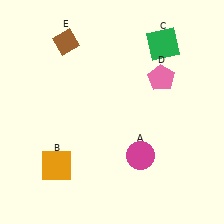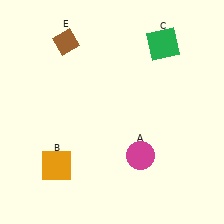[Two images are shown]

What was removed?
The pink pentagon (D) was removed in Image 2.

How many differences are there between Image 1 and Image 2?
There is 1 difference between the two images.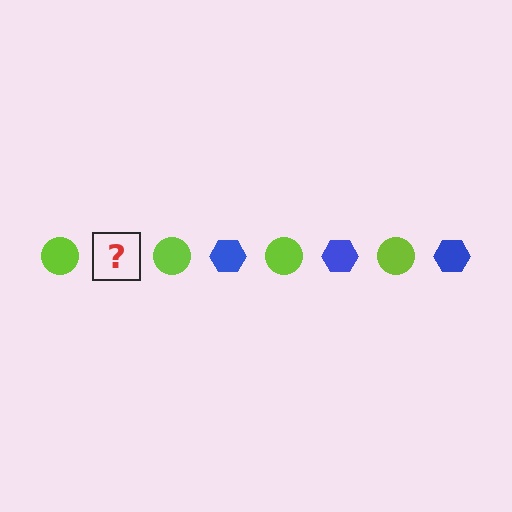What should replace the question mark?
The question mark should be replaced with a blue hexagon.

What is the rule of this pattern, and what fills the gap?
The rule is that the pattern alternates between lime circle and blue hexagon. The gap should be filled with a blue hexagon.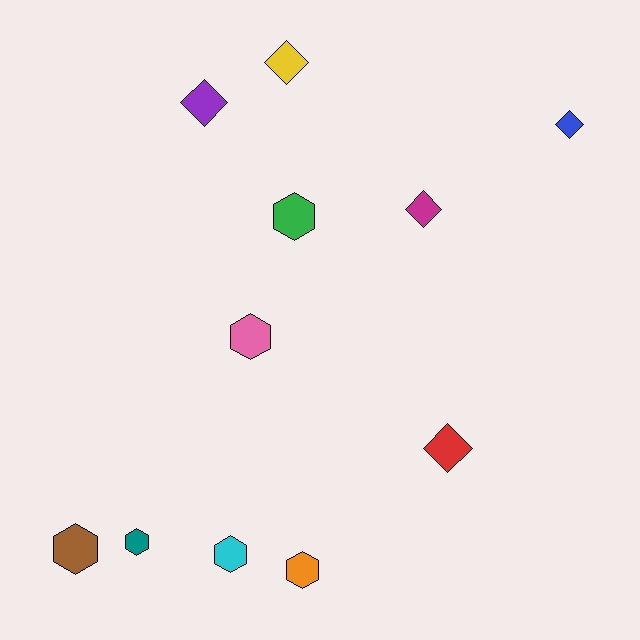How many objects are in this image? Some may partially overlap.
There are 11 objects.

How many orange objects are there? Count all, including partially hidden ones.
There is 1 orange object.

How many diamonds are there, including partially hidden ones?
There are 5 diamonds.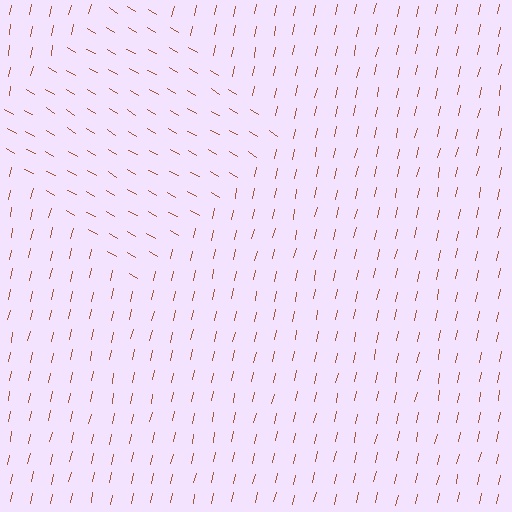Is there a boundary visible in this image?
Yes, there is a texture boundary formed by a change in line orientation.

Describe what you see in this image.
The image is filled with small brown line segments. A diamond region in the image has lines oriented differently from the surrounding lines, creating a visible texture boundary.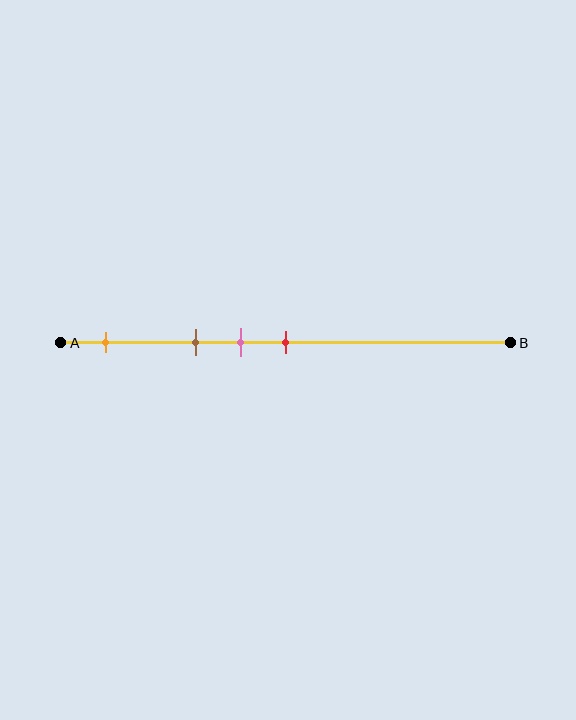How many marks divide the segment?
There are 4 marks dividing the segment.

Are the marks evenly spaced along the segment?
No, the marks are not evenly spaced.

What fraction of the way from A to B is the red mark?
The red mark is approximately 50% (0.5) of the way from A to B.